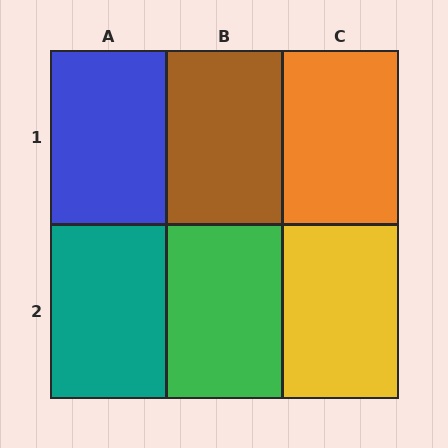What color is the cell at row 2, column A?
Teal.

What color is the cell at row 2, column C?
Yellow.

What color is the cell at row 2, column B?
Green.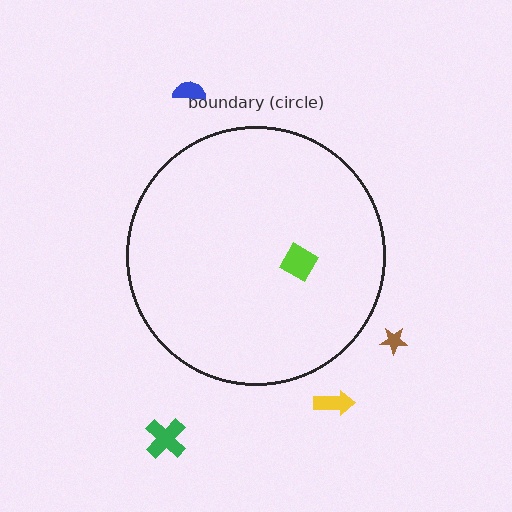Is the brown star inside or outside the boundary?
Outside.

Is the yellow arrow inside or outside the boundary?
Outside.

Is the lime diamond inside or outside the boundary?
Inside.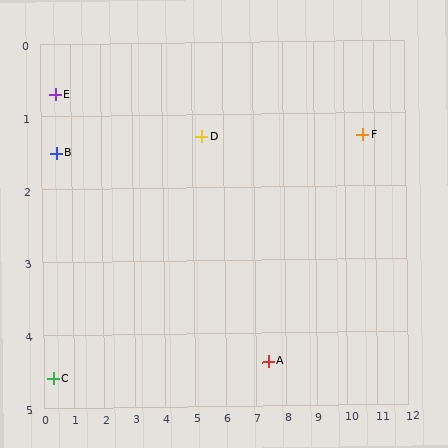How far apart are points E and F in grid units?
Points E and F are about 10.1 grid units apart.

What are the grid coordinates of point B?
Point B is at approximately (0.5, 1.5).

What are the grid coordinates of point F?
Point F is at approximately (10.6, 1.3).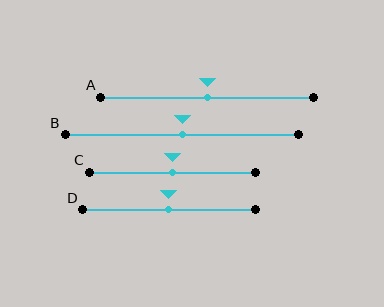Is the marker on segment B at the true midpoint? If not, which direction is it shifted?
Yes, the marker on segment B is at the true midpoint.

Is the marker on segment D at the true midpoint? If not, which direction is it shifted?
Yes, the marker on segment D is at the true midpoint.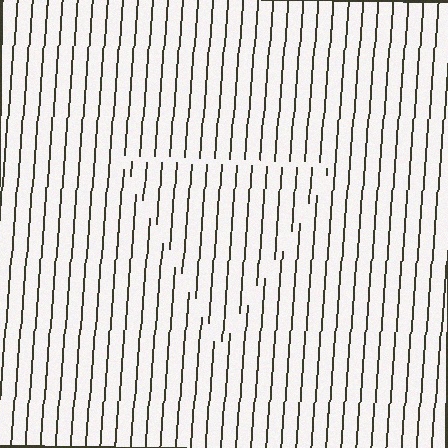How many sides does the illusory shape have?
3 sides — the line-ends trace a triangle.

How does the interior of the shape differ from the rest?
The interior of the shape contains the same grating, shifted by half a period — the contour is defined by the phase discontinuity where line-ends from the inner and outer gratings abut.